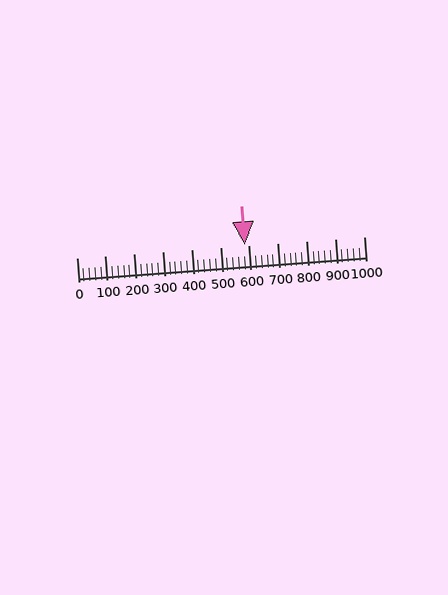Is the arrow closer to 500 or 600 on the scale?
The arrow is closer to 600.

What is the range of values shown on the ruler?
The ruler shows values from 0 to 1000.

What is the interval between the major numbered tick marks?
The major tick marks are spaced 100 units apart.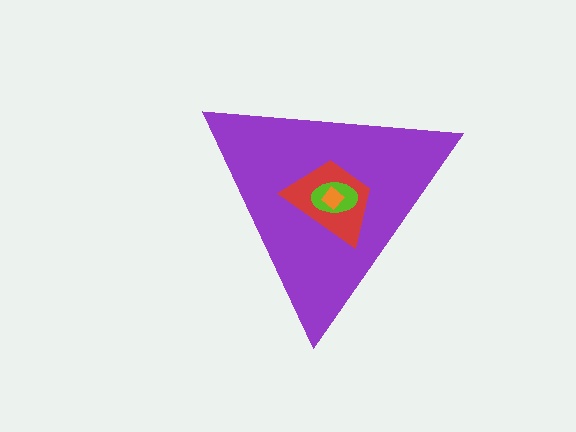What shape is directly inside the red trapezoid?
The lime ellipse.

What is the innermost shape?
The orange diamond.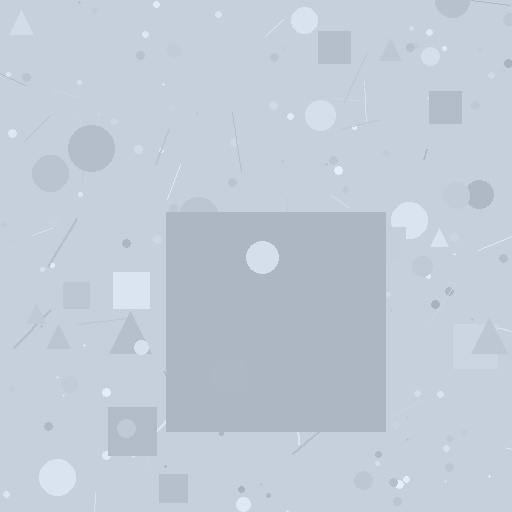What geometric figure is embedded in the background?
A square is embedded in the background.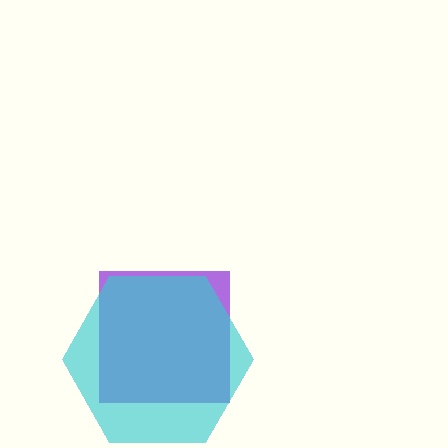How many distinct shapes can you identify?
There are 2 distinct shapes: a purple square, a cyan hexagon.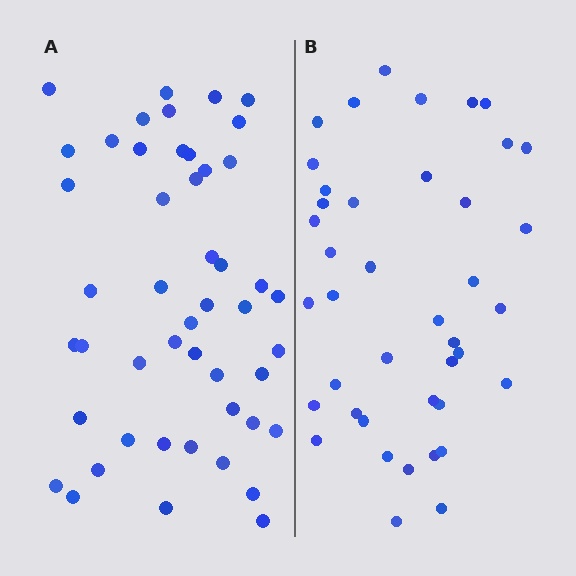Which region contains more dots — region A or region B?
Region A (the left region) has more dots.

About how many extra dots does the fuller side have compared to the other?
Region A has roughly 8 or so more dots than region B.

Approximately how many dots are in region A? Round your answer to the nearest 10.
About 50 dots. (The exact count is 48, which rounds to 50.)